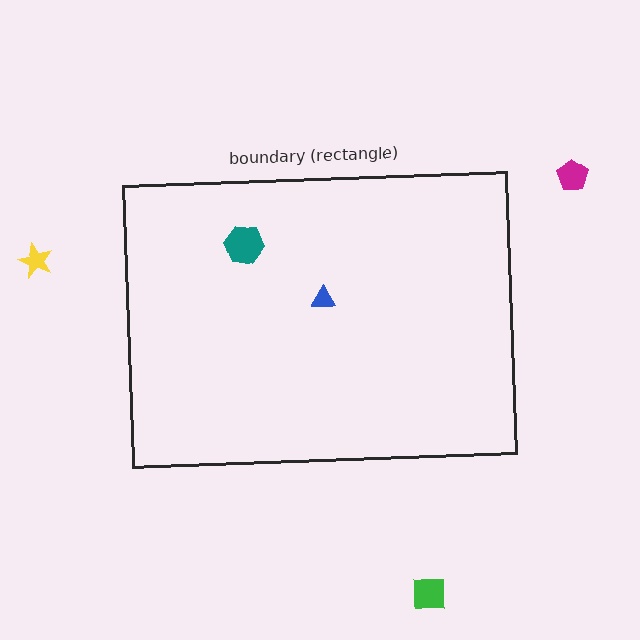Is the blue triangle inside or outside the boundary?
Inside.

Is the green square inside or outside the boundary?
Outside.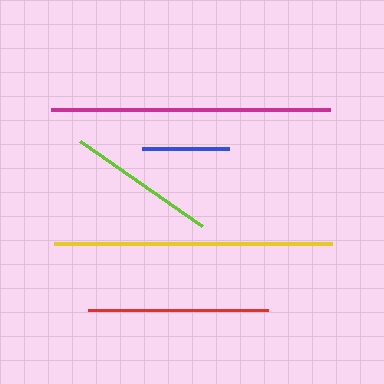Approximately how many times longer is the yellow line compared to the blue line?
The yellow line is approximately 3.2 times the length of the blue line.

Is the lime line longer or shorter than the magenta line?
The magenta line is longer than the lime line.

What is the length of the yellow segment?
The yellow segment is approximately 278 pixels long.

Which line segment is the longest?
The magenta line is the longest at approximately 279 pixels.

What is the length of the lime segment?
The lime segment is approximately 149 pixels long.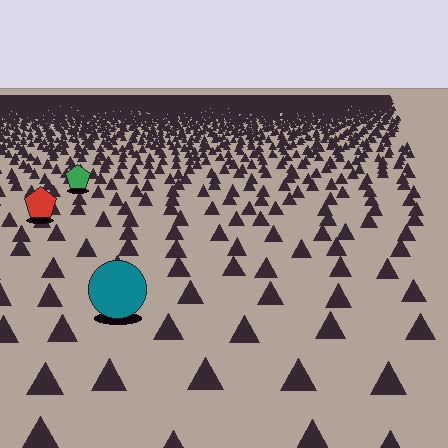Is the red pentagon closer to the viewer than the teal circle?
No. The teal circle is closer — you can tell from the texture gradient: the ground texture is coarser near it.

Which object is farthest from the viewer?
The green pentagon is farthest from the viewer. It appears smaller and the ground texture around it is denser.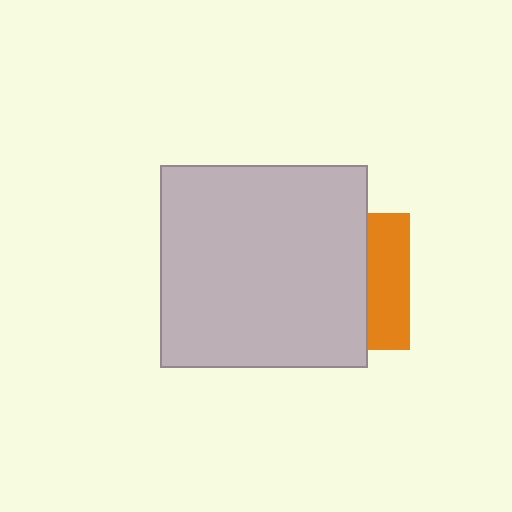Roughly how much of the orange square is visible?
A small part of it is visible (roughly 30%).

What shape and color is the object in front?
The object in front is a light gray rectangle.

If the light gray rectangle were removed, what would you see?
You would see the complete orange square.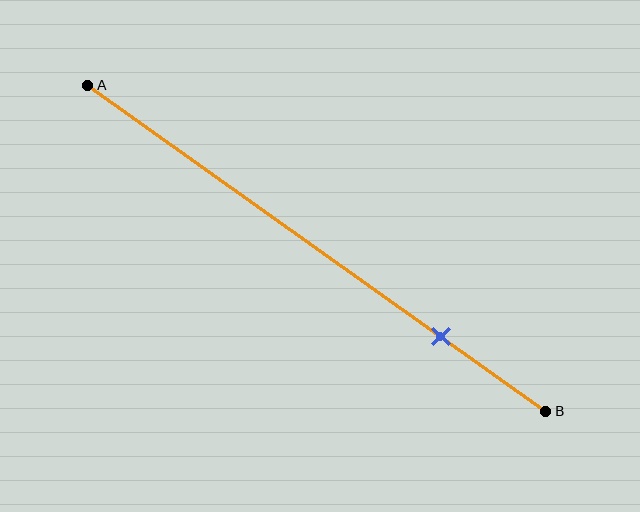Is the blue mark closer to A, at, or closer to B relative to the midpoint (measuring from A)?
The blue mark is closer to point B than the midpoint of segment AB.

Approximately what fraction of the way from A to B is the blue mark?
The blue mark is approximately 75% of the way from A to B.